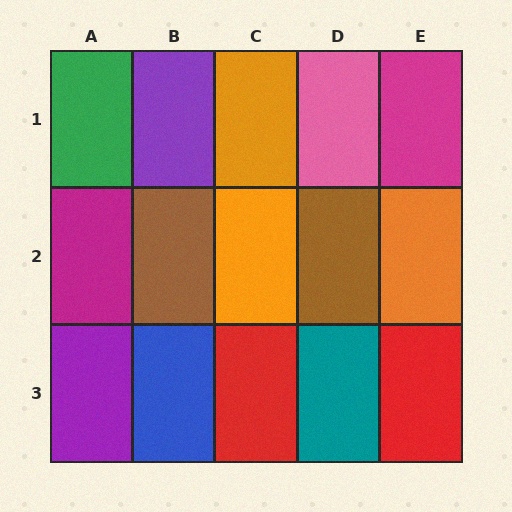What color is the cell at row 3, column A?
Purple.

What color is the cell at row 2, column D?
Brown.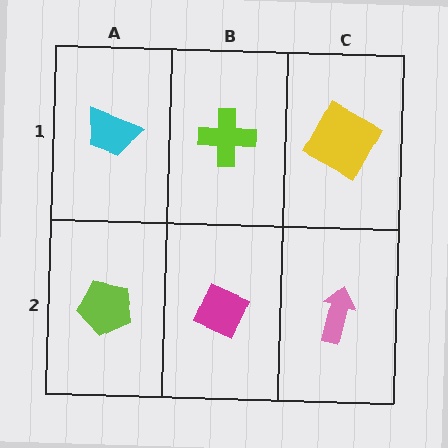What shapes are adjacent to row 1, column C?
A pink arrow (row 2, column C), a lime cross (row 1, column B).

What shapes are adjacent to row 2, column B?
A lime cross (row 1, column B), a lime pentagon (row 2, column A), a pink arrow (row 2, column C).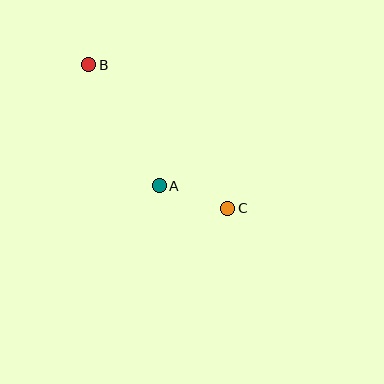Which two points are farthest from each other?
Points B and C are farthest from each other.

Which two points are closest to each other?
Points A and C are closest to each other.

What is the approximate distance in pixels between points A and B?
The distance between A and B is approximately 140 pixels.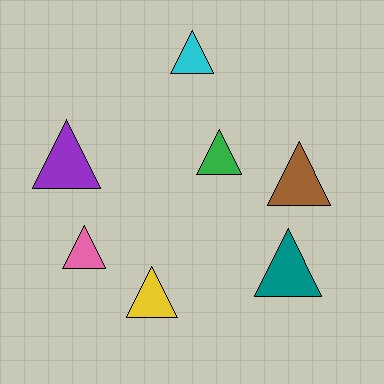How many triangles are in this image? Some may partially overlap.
There are 7 triangles.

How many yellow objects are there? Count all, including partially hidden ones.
There is 1 yellow object.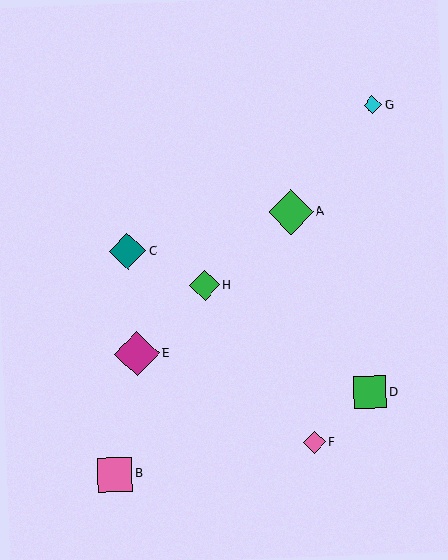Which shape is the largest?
The magenta diamond (labeled E) is the largest.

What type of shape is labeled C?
Shape C is a teal diamond.